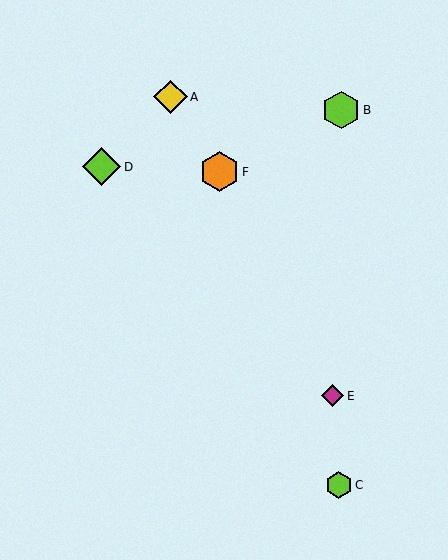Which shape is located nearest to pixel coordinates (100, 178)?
The lime diamond (labeled D) at (101, 167) is nearest to that location.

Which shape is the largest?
The orange hexagon (labeled F) is the largest.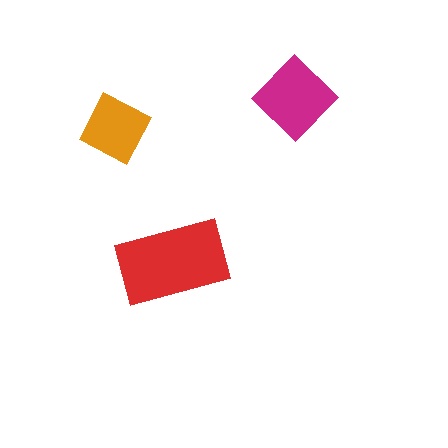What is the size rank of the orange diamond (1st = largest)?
3rd.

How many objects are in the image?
There are 3 objects in the image.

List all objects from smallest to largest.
The orange diamond, the magenta diamond, the red rectangle.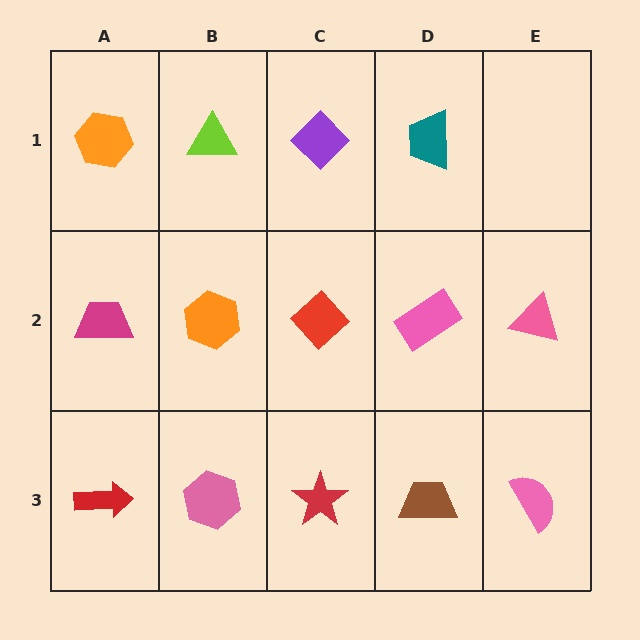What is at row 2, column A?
A magenta trapezoid.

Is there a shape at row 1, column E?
No, that cell is empty.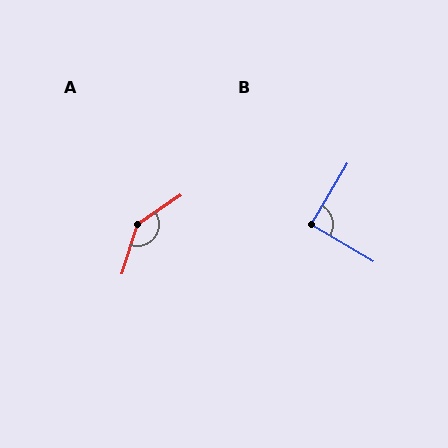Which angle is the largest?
A, at approximately 142 degrees.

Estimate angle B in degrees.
Approximately 90 degrees.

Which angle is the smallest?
B, at approximately 90 degrees.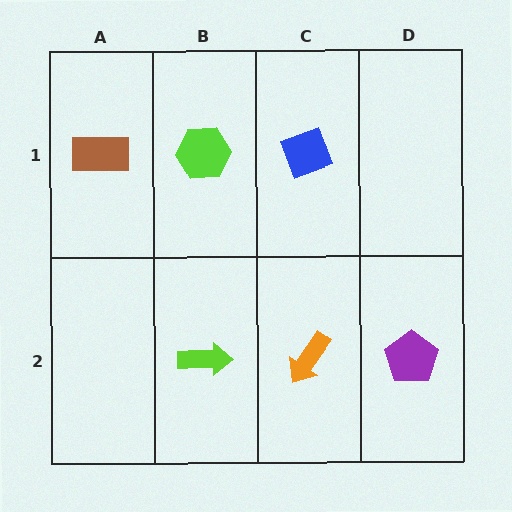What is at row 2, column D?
A purple pentagon.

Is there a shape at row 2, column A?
No, that cell is empty.